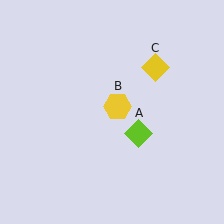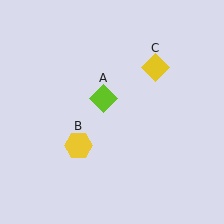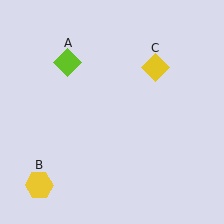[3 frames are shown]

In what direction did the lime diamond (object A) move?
The lime diamond (object A) moved up and to the left.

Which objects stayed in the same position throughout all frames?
Yellow diamond (object C) remained stationary.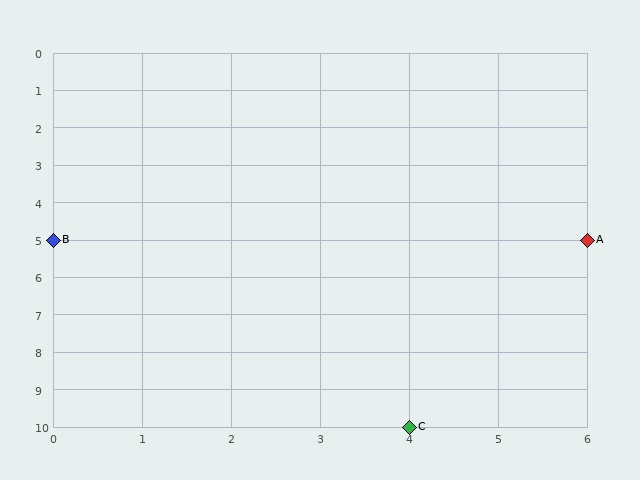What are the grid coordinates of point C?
Point C is at grid coordinates (4, 10).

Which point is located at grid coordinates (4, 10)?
Point C is at (4, 10).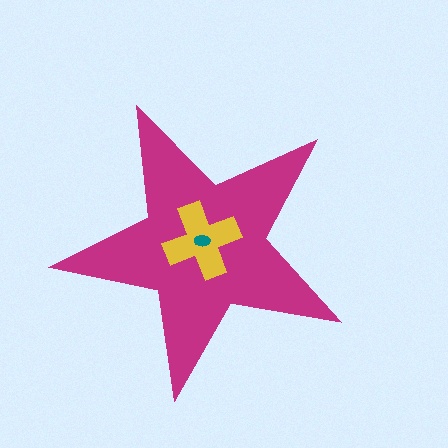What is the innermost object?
The teal ellipse.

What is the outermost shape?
The magenta star.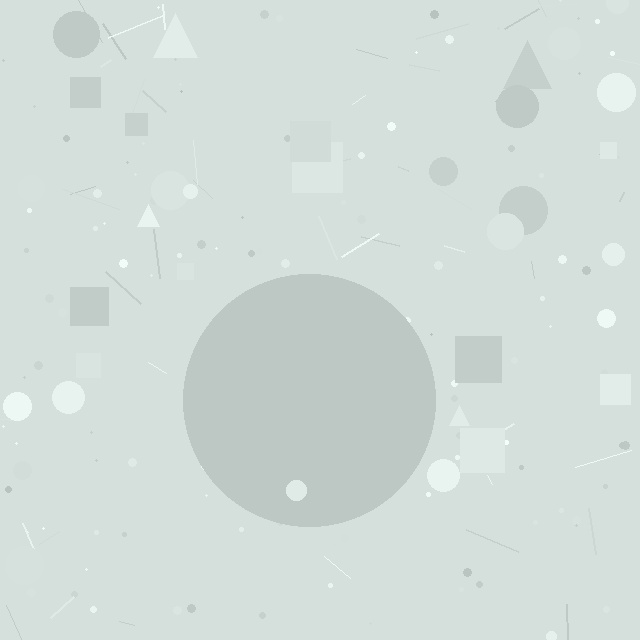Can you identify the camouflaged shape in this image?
The camouflaged shape is a circle.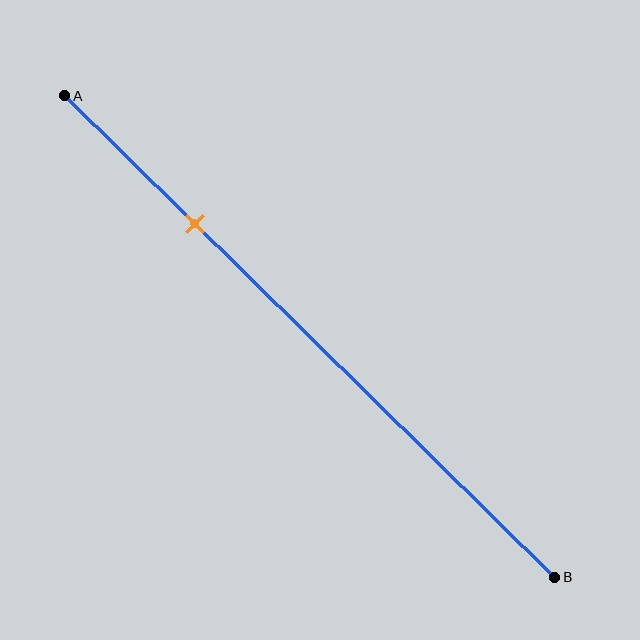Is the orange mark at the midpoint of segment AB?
No, the mark is at about 25% from A, not at the 50% midpoint.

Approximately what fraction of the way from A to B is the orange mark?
The orange mark is approximately 25% of the way from A to B.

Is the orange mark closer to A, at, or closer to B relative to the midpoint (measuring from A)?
The orange mark is closer to point A than the midpoint of segment AB.